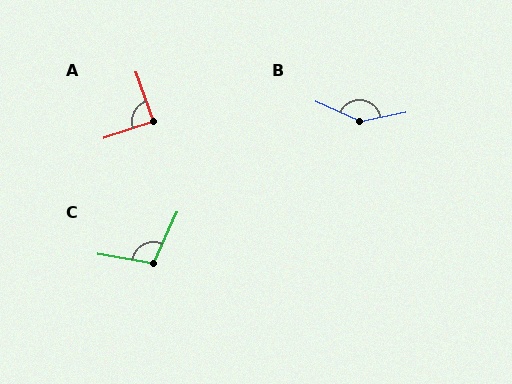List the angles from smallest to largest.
A (89°), C (105°), B (145°).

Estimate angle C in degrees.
Approximately 105 degrees.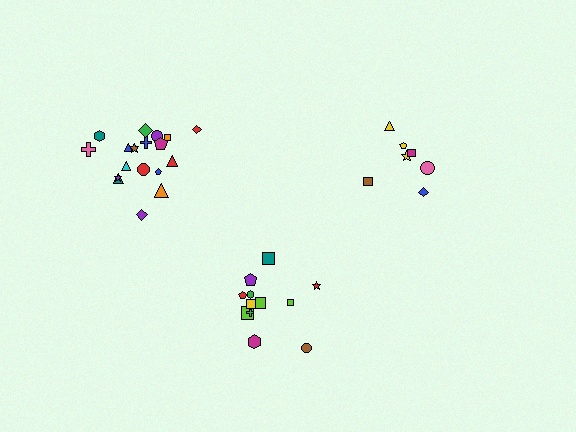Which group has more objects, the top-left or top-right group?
The top-left group.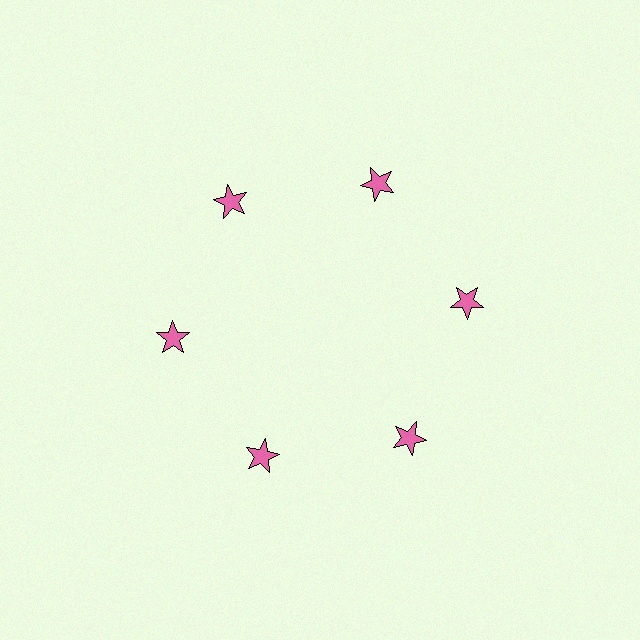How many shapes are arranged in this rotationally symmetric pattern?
There are 6 shapes, arranged in 6 groups of 1.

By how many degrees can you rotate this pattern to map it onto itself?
The pattern maps onto itself every 60 degrees of rotation.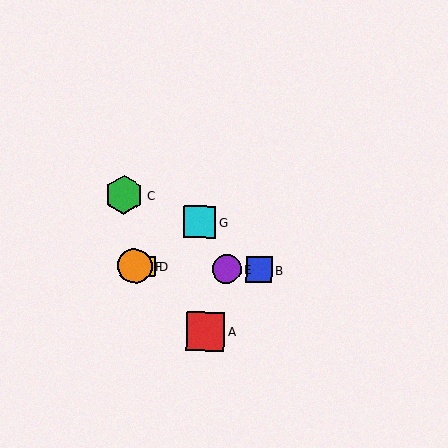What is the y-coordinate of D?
Object D is at y≈266.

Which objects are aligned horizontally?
Objects B, D, E, F are aligned horizontally.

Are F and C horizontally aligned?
No, F is at y≈266 and C is at y≈195.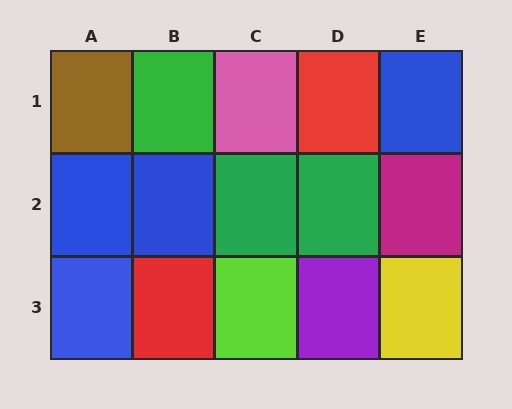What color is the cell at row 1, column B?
Green.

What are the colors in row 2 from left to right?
Blue, blue, green, green, magenta.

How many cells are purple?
1 cell is purple.